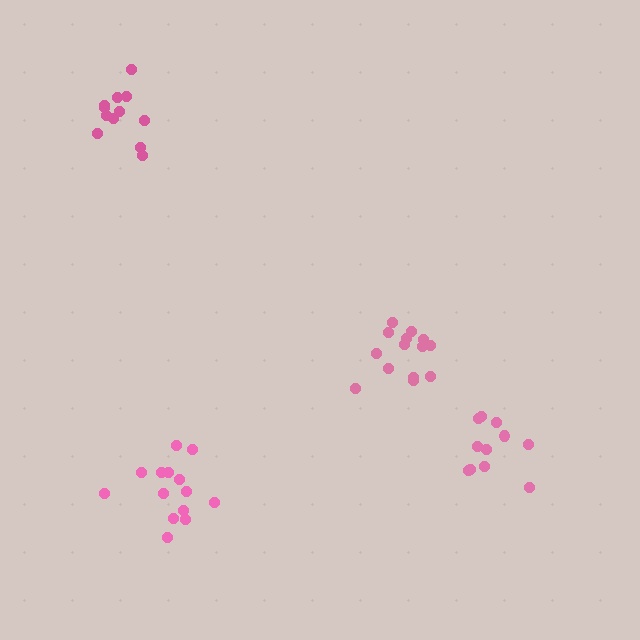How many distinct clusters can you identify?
There are 4 distinct clusters.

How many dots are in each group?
Group 1: 14 dots, Group 2: 14 dots, Group 3: 12 dots, Group 4: 11 dots (51 total).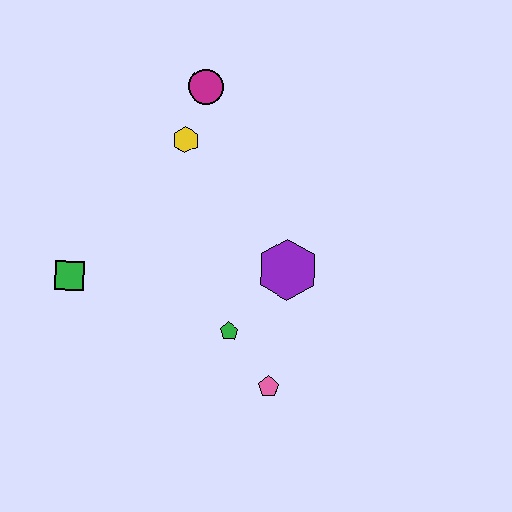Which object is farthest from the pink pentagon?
The magenta circle is farthest from the pink pentagon.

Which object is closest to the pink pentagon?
The green pentagon is closest to the pink pentagon.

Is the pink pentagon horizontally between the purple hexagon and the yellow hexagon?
Yes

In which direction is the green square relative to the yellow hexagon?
The green square is below the yellow hexagon.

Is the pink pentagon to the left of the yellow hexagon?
No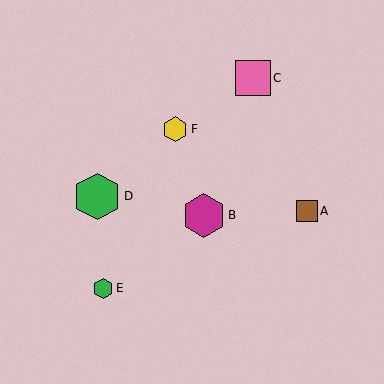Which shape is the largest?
The green hexagon (labeled D) is the largest.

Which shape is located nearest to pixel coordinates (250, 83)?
The pink square (labeled C) at (253, 78) is nearest to that location.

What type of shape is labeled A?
Shape A is a brown square.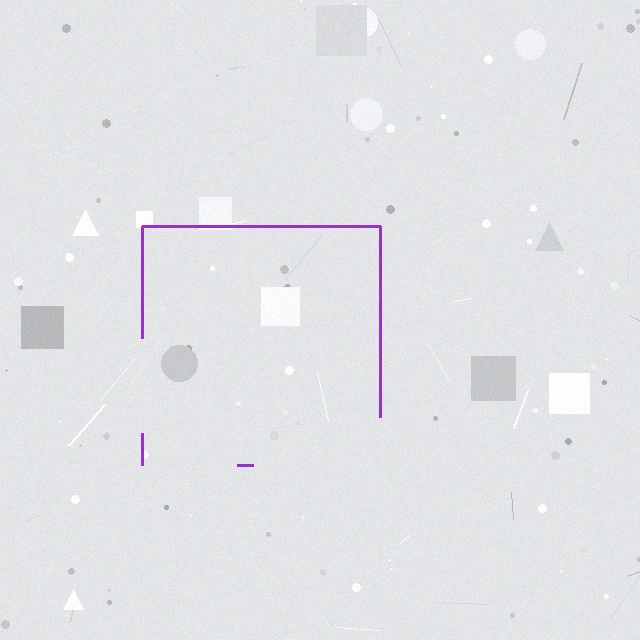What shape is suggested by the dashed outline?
The dashed outline suggests a square.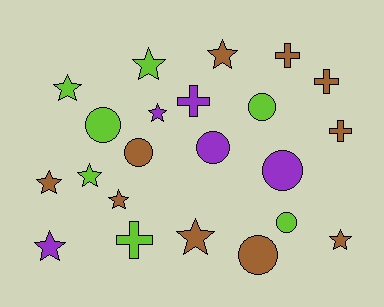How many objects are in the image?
There are 22 objects.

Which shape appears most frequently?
Star, with 10 objects.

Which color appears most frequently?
Brown, with 10 objects.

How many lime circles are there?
There are 3 lime circles.